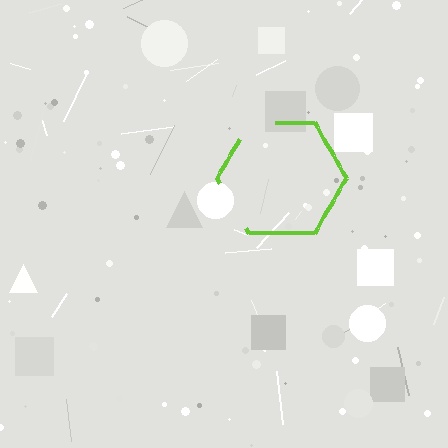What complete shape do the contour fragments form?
The contour fragments form a hexagon.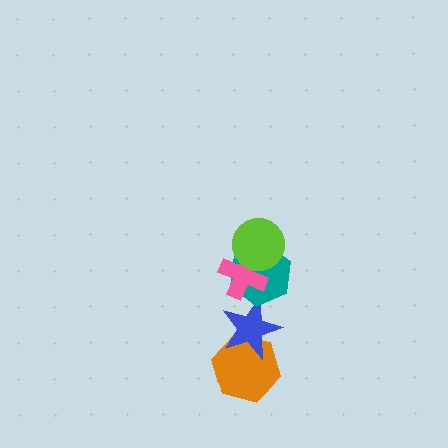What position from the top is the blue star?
The blue star is 4th from the top.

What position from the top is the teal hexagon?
The teal hexagon is 3rd from the top.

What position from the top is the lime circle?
The lime circle is 1st from the top.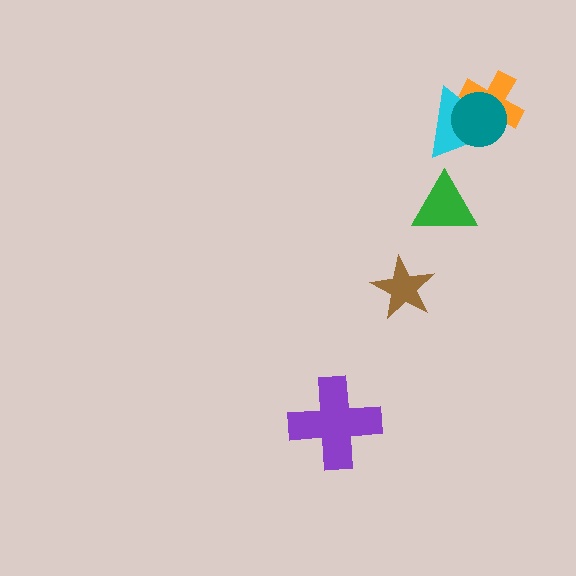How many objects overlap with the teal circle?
2 objects overlap with the teal circle.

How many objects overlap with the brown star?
0 objects overlap with the brown star.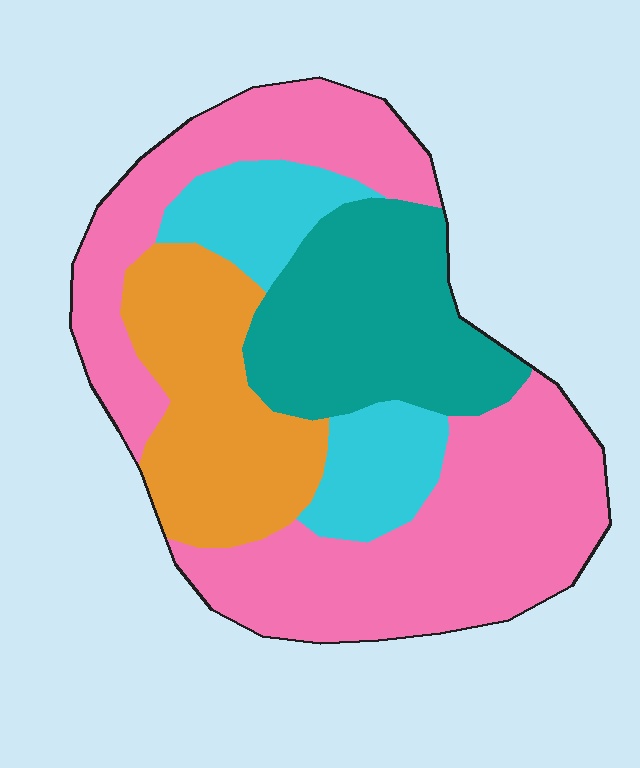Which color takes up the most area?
Pink, at roughly 45%.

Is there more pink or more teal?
Pink.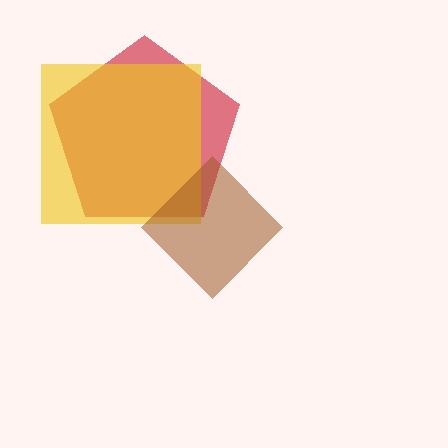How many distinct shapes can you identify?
There are 3 distinct shapes: a red pentagon, a yellow square, a brown diamond.